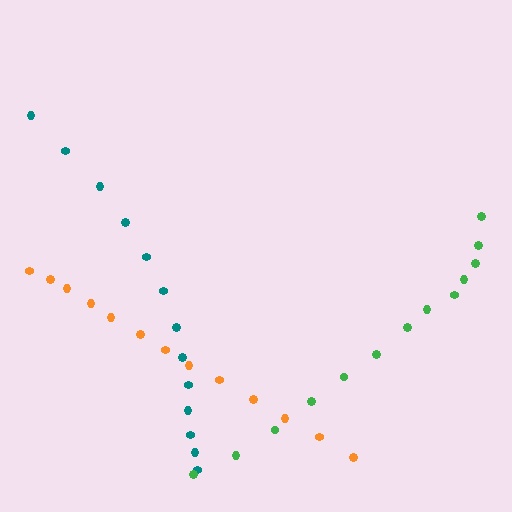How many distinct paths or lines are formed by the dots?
There are 3 distinct paths.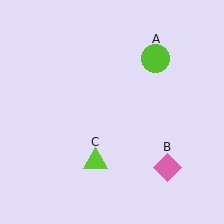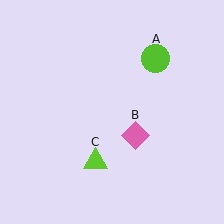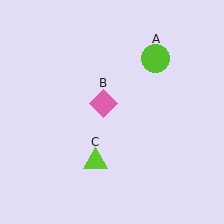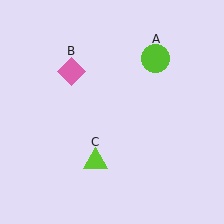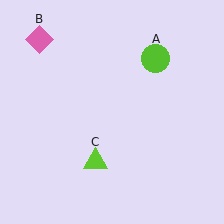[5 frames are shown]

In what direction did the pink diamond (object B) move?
The pink diamond (object B) moved up and to the left.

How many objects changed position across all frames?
1 object changed position: pink diamond (object B).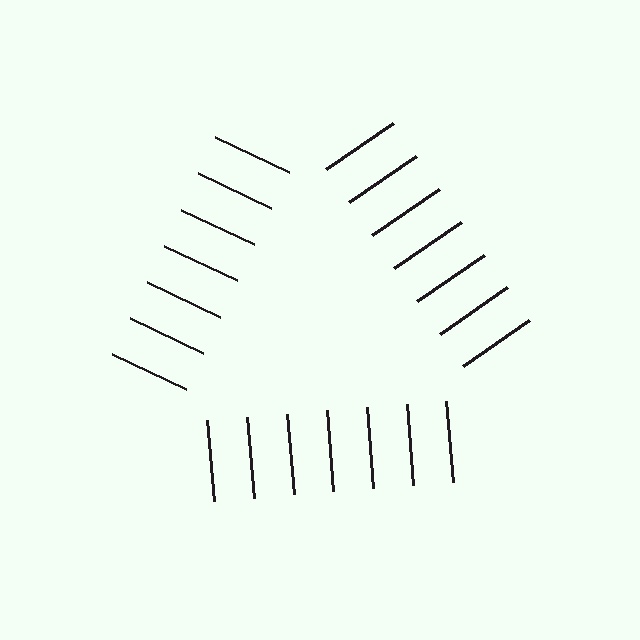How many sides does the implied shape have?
3 sides — the line-ends trace a triangle.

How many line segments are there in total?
21 — 7 along each of the 3 edges.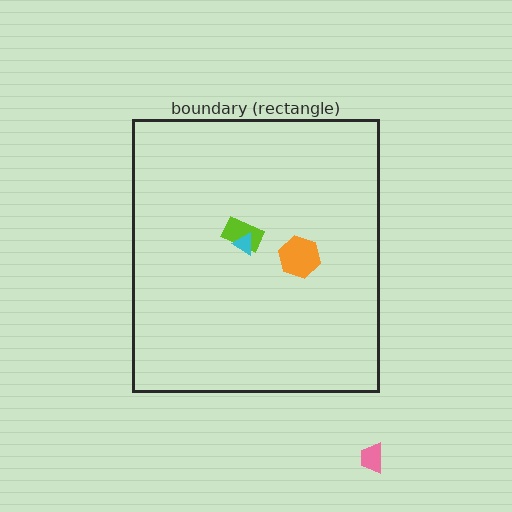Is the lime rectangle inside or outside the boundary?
Inside.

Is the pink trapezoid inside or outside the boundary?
Outside.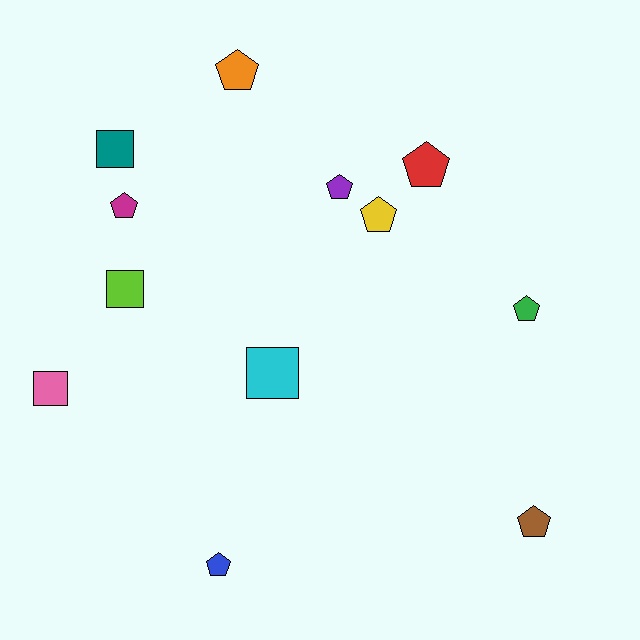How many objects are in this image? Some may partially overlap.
There are 12 objects.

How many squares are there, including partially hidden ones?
There are 4 squares.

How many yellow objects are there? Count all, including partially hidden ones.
There is 1 yellow object.